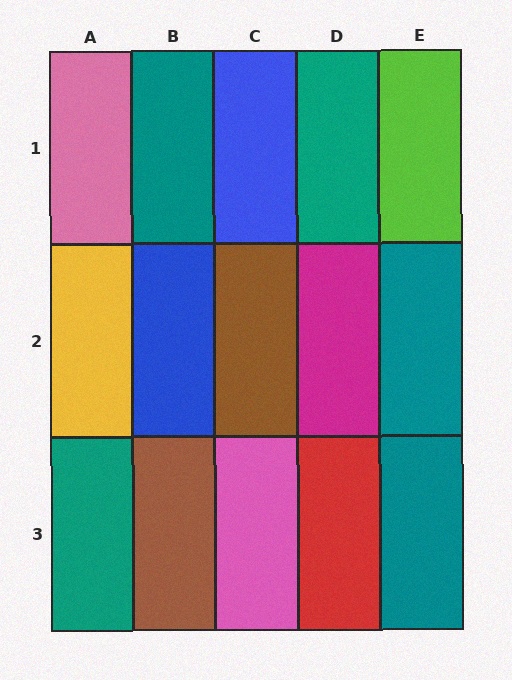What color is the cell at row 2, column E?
Teal.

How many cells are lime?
1 cell is lime.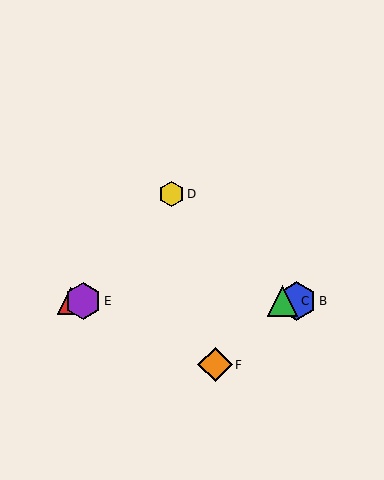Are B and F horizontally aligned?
No, B is at y≈301 and F is at y≈365.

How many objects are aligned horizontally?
4 objects (A, B, C, E) are aligned horizontally.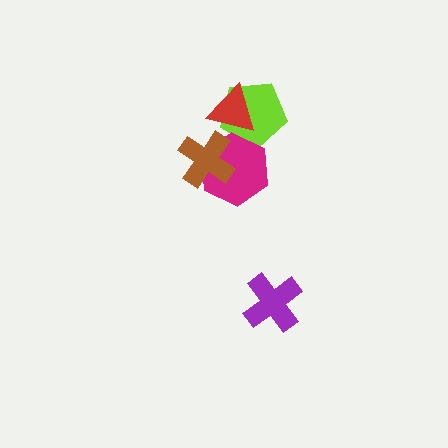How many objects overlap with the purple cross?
0 objects overlap with the purple cross.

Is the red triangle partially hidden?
No, no other shape covers it.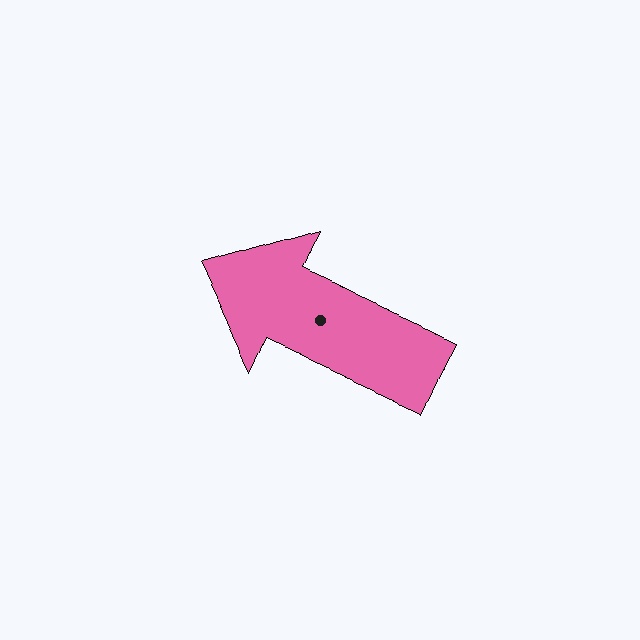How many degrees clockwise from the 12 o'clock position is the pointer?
Approximately 294 degrees.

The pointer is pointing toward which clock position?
Roughly 10 o'clock.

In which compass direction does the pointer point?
Northwest.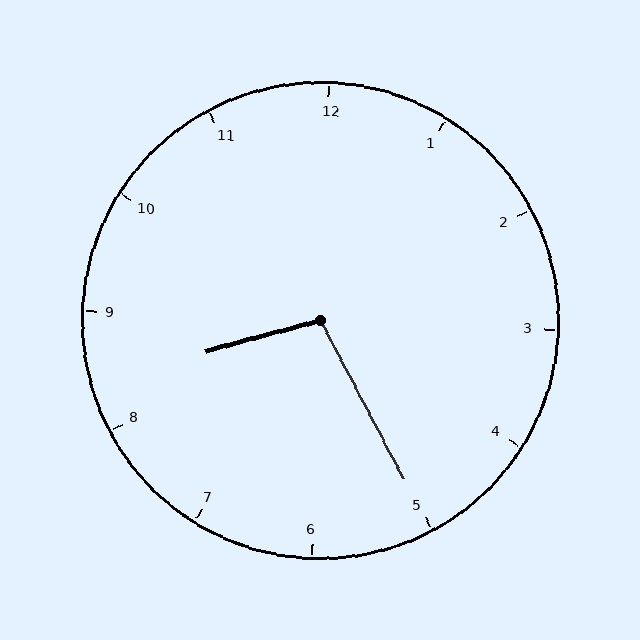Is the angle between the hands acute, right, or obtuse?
It is obtuse.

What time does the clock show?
8:25.